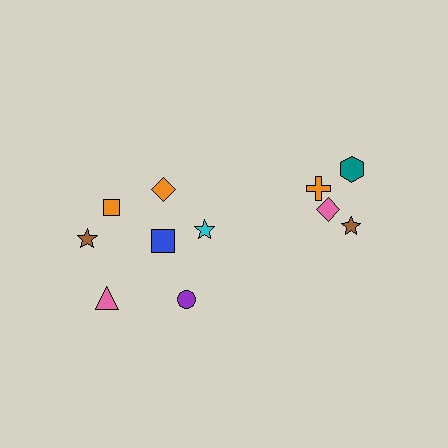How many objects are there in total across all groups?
There are 11 objects.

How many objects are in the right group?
There are 4 objects.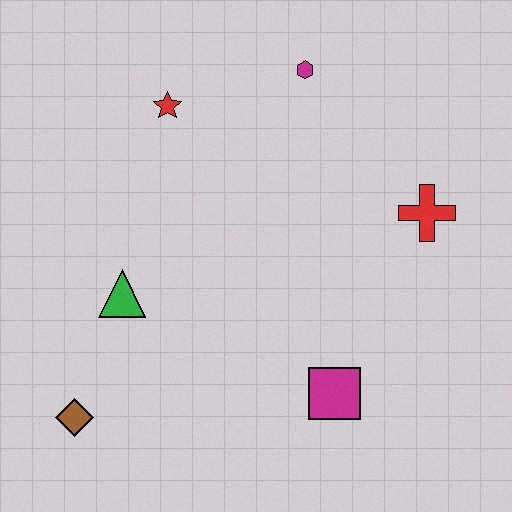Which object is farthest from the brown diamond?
The magenta hexagon is farthest from the brown diamond.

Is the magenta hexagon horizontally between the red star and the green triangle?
No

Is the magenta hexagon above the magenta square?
Yes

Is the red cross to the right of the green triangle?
Yes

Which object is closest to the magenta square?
The red cross is closest to the magenta square.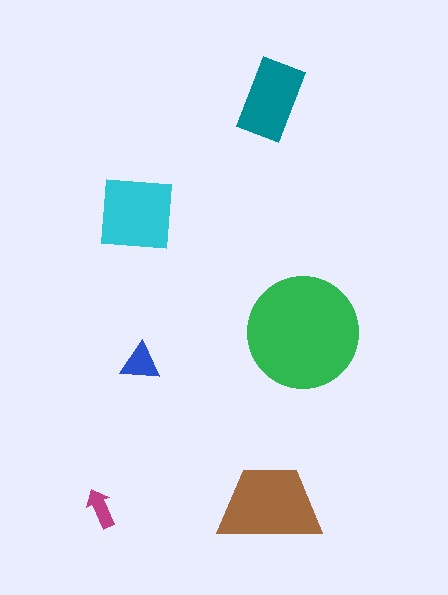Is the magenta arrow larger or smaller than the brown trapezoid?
Smaller.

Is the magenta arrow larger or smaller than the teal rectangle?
Smaller.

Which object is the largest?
The green circle.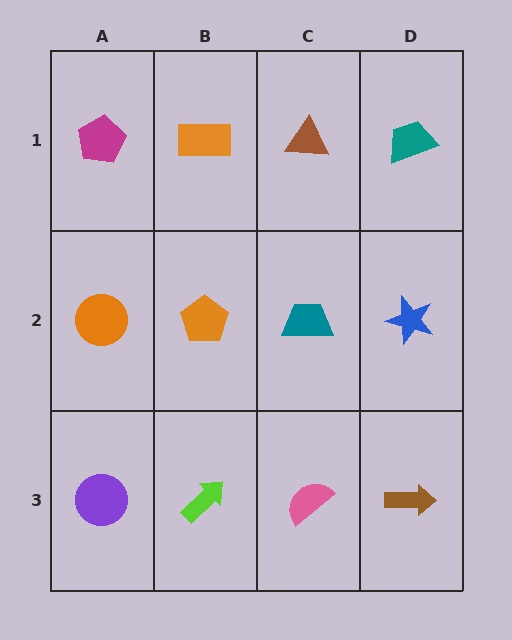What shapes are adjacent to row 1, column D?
A blue star (row 2, column D), a brown triangle (row 1, column C).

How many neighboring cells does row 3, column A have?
2.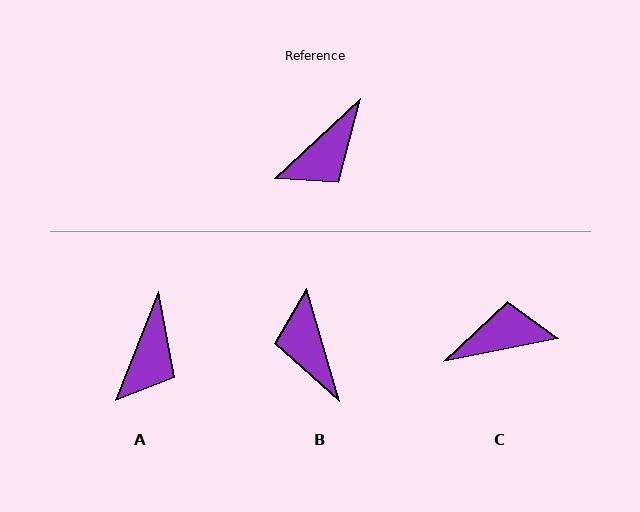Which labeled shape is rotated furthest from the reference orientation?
C, about 148 degrees away.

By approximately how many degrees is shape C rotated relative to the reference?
Approximately 148 degrees counter-clockwise.